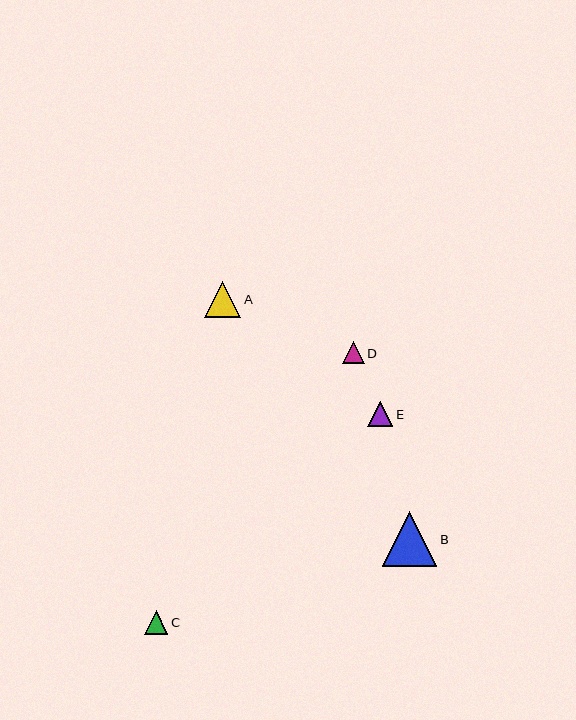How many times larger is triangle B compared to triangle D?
Triangle B is approximately 2.5 times the size of triangle D.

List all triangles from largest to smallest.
From largest to smallest: B, A, E, C, D.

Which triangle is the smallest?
Triangle D is the smallest with a size of approximately 22 pixels.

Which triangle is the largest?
Triangle B is the largest with a size of approximately 55 pixels.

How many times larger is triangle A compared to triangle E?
Triangle A is approximately 1.4 times the size of triangle E.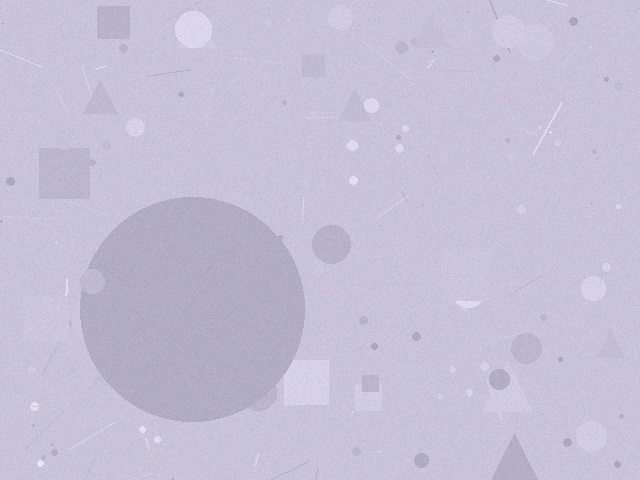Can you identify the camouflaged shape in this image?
The camouflaged shape is a circle.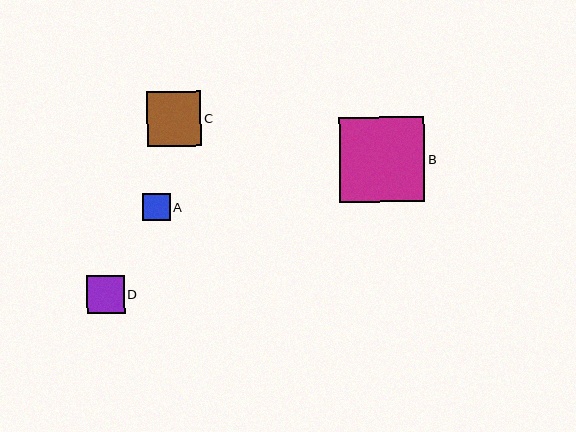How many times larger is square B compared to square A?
Square B is approximately 3.1 times the size of square A.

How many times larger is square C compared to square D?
Square C is approximately 1.4 times the size of square D.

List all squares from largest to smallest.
From largest to smallest: B, C, D, A.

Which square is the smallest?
Square A is the smallest with a size of approximately 27 pixels.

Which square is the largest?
Square B is the largest with a size of approximately 85 pixels.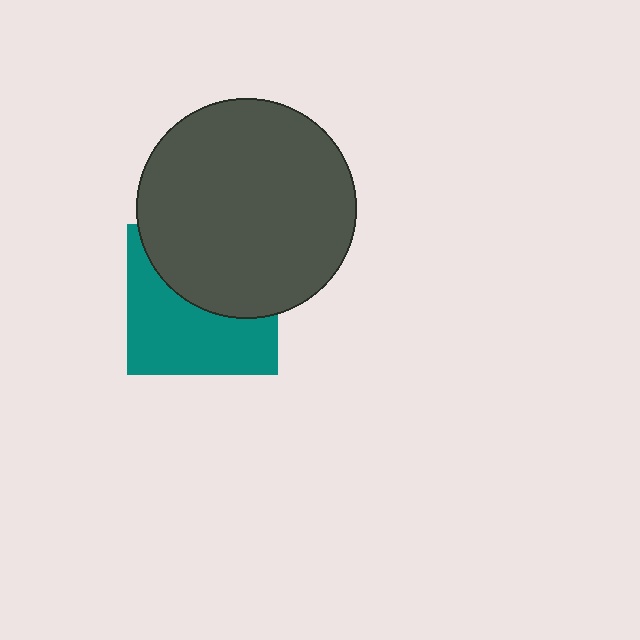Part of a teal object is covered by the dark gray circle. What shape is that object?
It is a square.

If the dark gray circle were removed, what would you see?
You would see the complete teal square.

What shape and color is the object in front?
The object in front is a dark gray circle.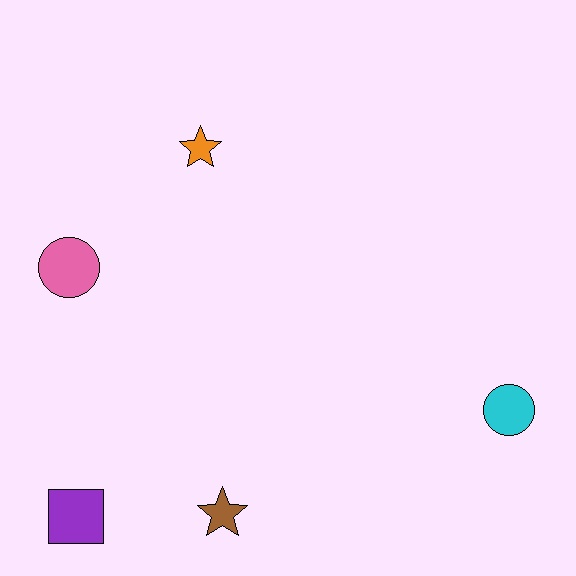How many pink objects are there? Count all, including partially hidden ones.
There is 1 pink object.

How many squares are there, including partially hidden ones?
There is 1 square.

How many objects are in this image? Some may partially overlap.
There are 5 objects.